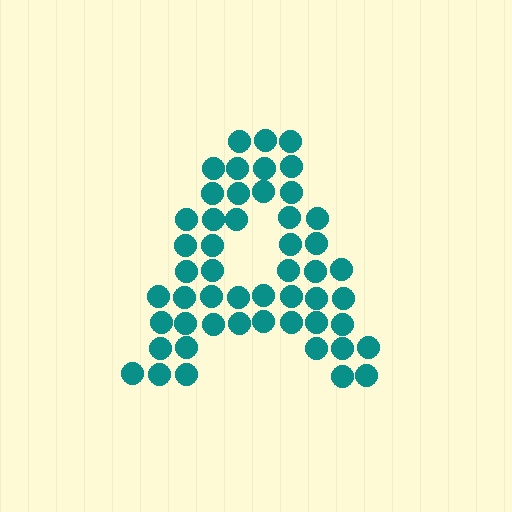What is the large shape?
The large shape is the letter A.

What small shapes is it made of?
It is made of small circles.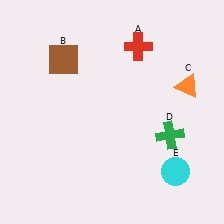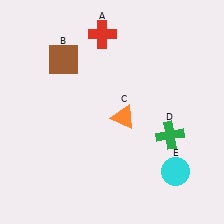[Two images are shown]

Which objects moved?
The objects that moved are: the red cross (A), the orange triangle (C).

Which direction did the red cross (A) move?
The red cross (A) moved left.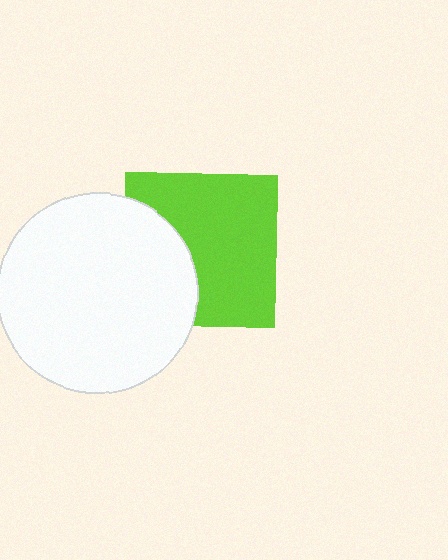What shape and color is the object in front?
The object in front is a white circle.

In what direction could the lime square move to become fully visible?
The lime square could move right. That would shift it out from behind the white circle entirely.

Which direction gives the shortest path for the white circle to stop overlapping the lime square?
Moving left gives the shortest separation.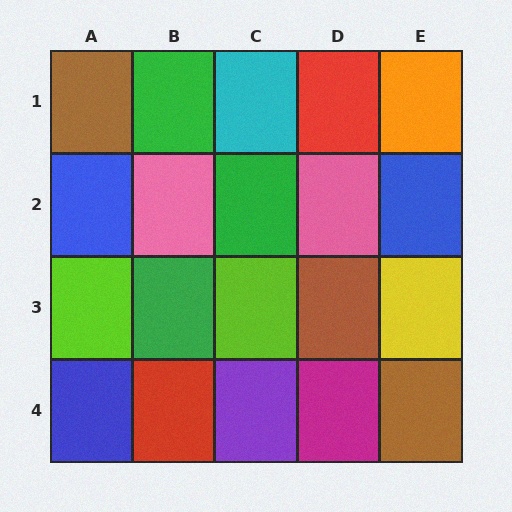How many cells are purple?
1 cell is purple.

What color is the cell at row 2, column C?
Green.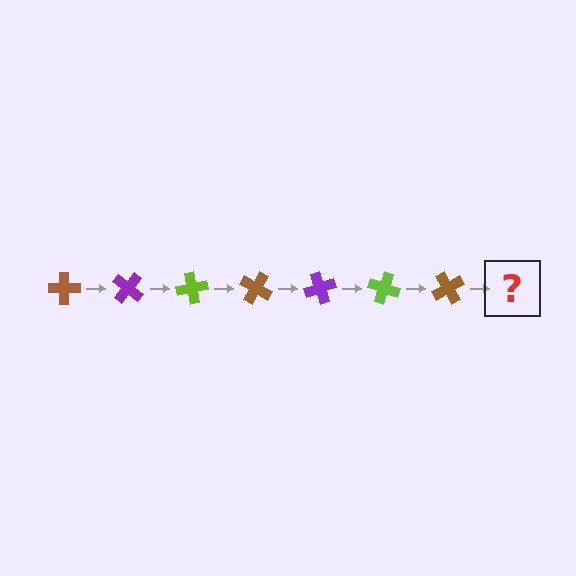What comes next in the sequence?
The next element should be a purple cross, rotated 280 degrees from the start.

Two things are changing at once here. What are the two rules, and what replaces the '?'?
The two rules are that it rotates 40 degrees each step and the color cycles through brown, purple, and lime. The '?' should be a purple cross, rotated 280 degrees from the start.